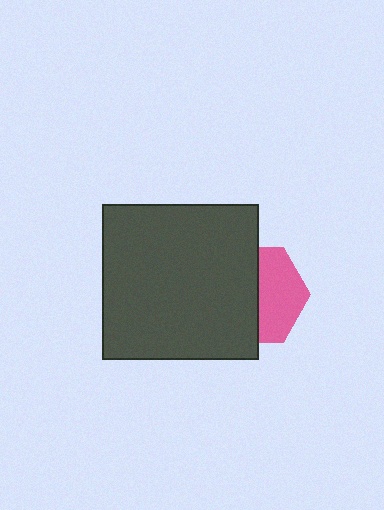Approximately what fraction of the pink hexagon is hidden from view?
Roughly 54% of the pink hexagon is hidden behind the dark gray square.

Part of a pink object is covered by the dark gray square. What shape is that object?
It is a hexagon.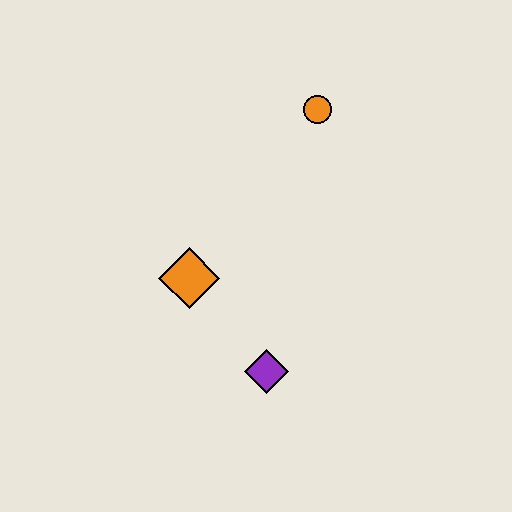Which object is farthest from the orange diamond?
The orange circle is farthest from the orange diamond.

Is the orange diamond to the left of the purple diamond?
Yes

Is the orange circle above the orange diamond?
Yes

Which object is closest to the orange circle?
The orange diamond is closest to the orange circle.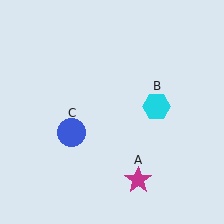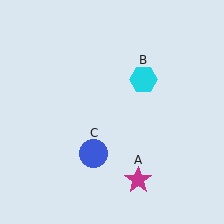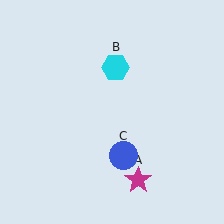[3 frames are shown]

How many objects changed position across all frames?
2 objects changed position: cyan hexagon (object B), blue circle (object C).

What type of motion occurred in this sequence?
The cyan hexagon (object B), blue circle (object C) rotated counterclockwise around the center of the scene.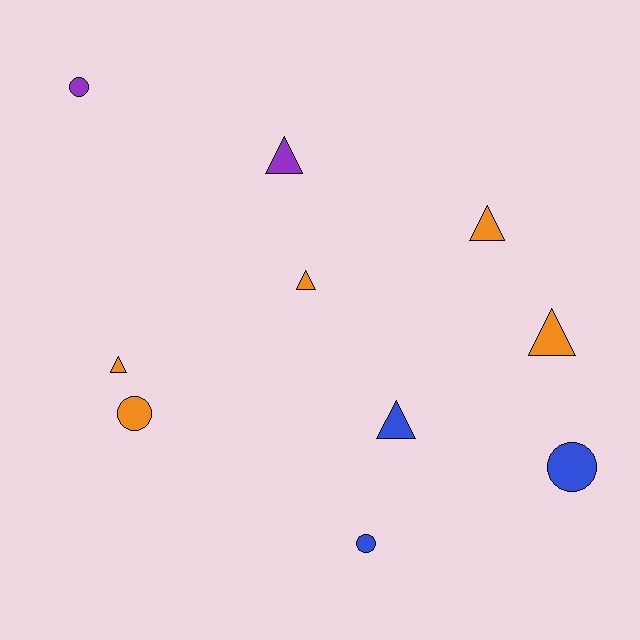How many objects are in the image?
There are 10 objects.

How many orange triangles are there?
There are 4 orange triangles.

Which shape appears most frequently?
Triangle, with 6 objects.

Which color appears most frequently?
Orange, with 5 objects.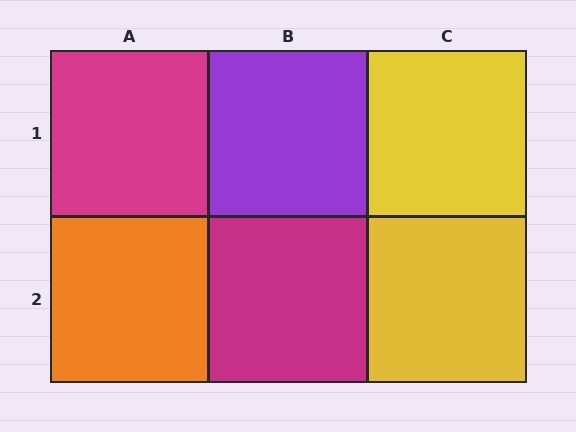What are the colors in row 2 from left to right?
Orange, magenta, yellow.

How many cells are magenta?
2 cells are magenta.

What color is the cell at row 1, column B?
Purple.